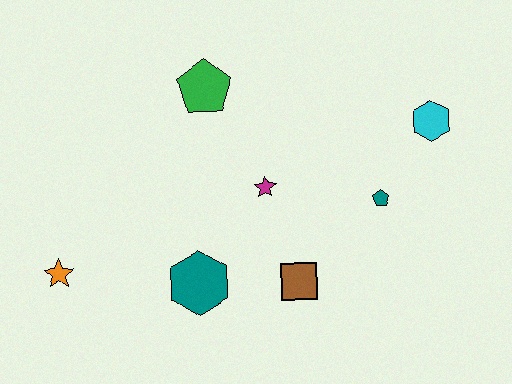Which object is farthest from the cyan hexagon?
The orange star is farthest from the cyan hexagon.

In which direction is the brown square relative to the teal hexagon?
The brown square is to the right of the teal hexagon.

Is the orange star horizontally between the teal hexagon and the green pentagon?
No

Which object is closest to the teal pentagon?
The cyan hexagon is closest to the teal pentagon.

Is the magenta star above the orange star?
Yes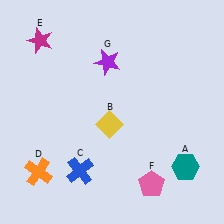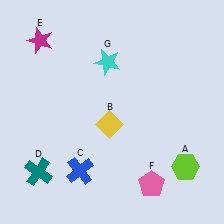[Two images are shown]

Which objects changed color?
A changed from teal to lime. D changed from orange to teal. G changed from purple to cyan.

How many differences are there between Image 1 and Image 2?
There are 3 differences between the two images.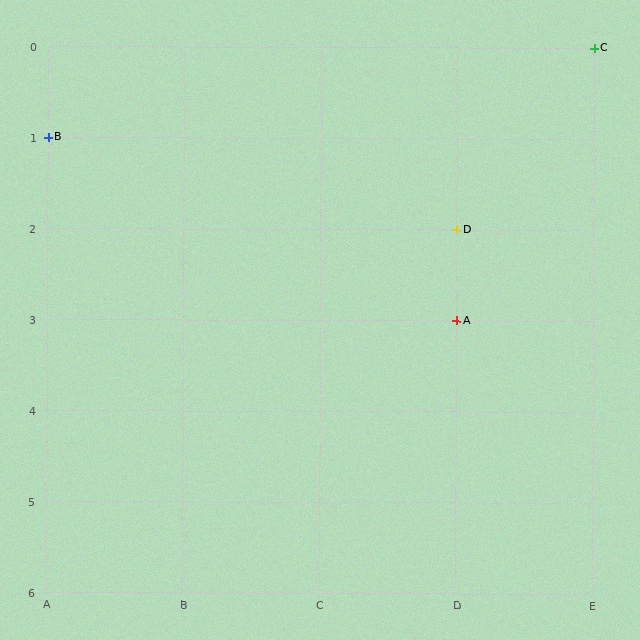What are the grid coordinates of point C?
Point C is at grid coordinates (E, 0).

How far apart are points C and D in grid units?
Points C and D are 1 column and 2 rows apart (about 2.2 grid units diagonally).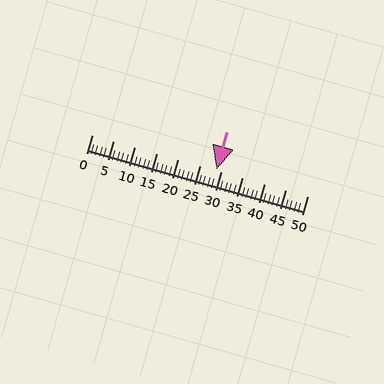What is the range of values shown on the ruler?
The ruler shows values from 0 to 50.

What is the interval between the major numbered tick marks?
The major tick marks are spaced 5 units apart.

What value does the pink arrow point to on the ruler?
The pink arrow points to approximately 29.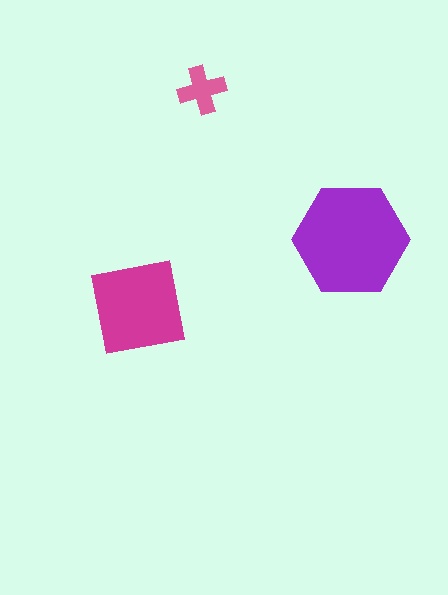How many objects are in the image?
There are 3 objects in the image.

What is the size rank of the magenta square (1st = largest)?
2nd.